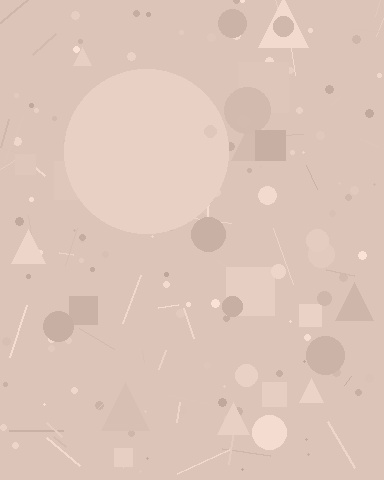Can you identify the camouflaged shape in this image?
The camouflaged shape is a circle.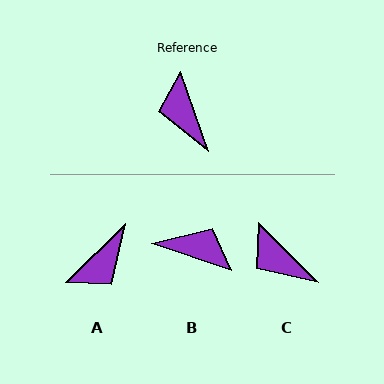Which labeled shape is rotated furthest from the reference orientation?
B, about 127 degrees away.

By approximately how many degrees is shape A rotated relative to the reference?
Approximately 116 degrees counter-clockwise.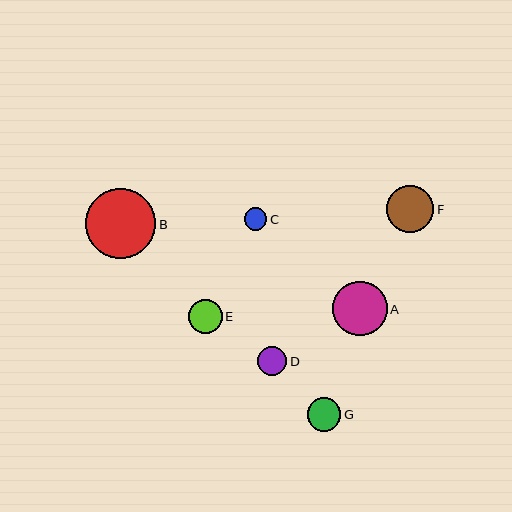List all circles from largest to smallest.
From largest to smallest: B, A, F, E, G, D, C.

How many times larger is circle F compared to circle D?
Circle F is approximately 1.6 times the size of circle D.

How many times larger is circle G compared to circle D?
Circle G is approximately 1.2 times the size of circle D.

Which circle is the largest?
Circle B is the largest with a size of approximately 70 pixels.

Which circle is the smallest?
Circle C is the smallest with a size of approximately 22 pixels.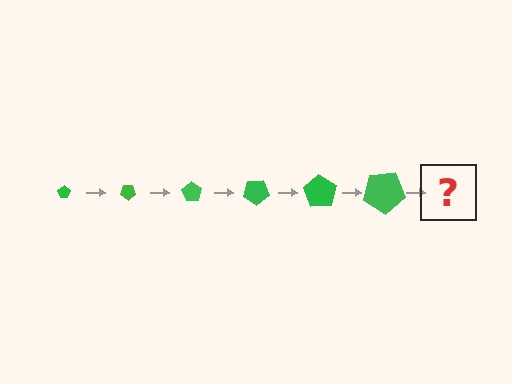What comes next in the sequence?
The next element should be a pentagon, larger than the previous one and rotated 210 degrees from the start.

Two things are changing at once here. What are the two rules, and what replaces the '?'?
The two rules are that the pentagon grows larger each step and it rotates 35 degrees each step. The '?' should be a pentagon, larger than the previous one and rotated 210 degrees from the start.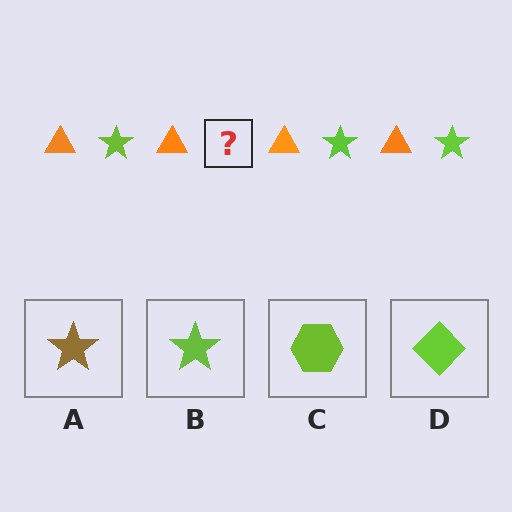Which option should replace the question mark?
Option B.